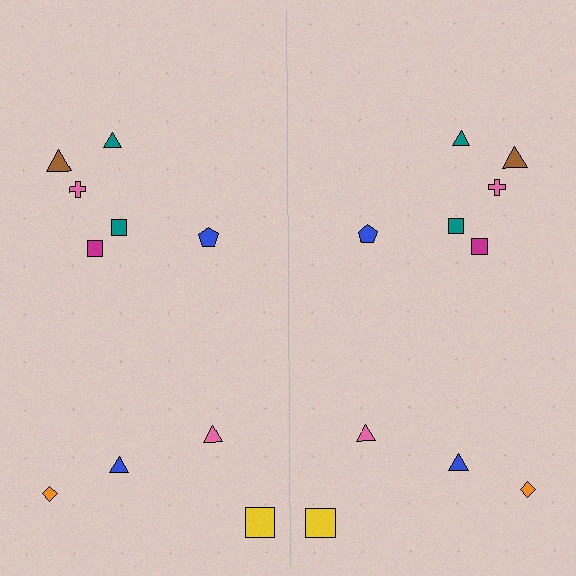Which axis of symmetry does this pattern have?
The pattern has a vertical axis of symmetry running through the center of the image.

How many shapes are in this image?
There are 20 shapes in this image.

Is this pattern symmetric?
Yes, this pattern has bilateral (reflection) symmetry.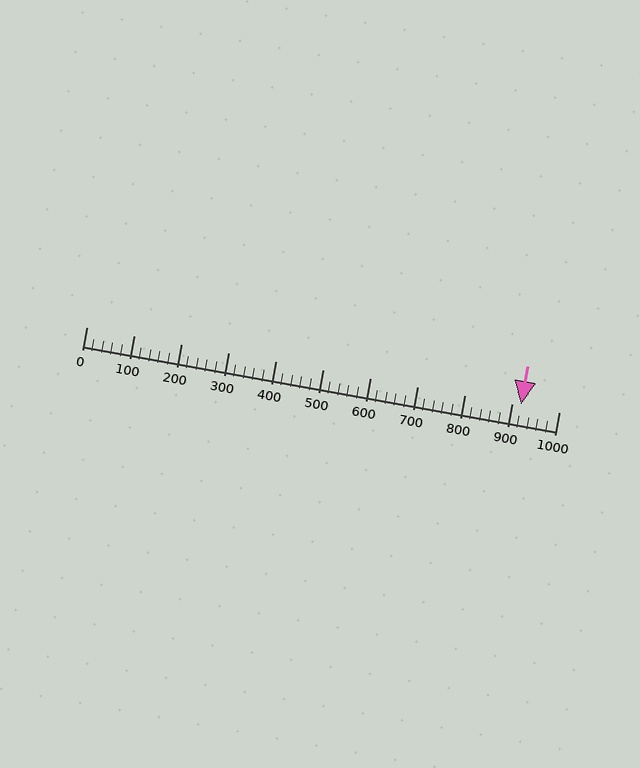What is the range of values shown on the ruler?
The ruler shows values from 0 to 1000.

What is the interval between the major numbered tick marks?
The major tick marks are spaced 100 units apart.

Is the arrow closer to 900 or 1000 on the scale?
The arrow is closer to 900.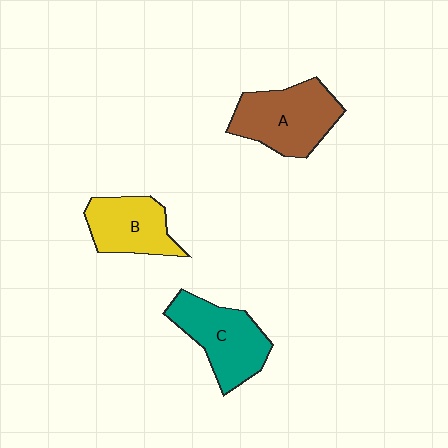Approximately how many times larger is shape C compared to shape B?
Approximately 1.2 times.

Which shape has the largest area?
Shape A (brown).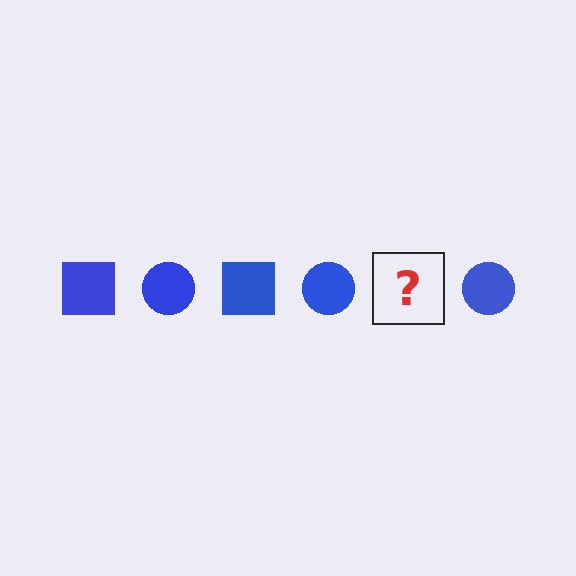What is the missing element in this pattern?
The missing element is a blue square.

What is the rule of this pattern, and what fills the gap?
The rule is that the pattern cycles through square, circle shapes in blue. The gap should be filled with a blue square.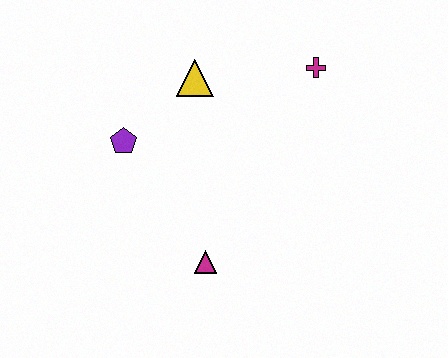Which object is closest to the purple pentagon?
The yellow triangle is closest to the purple pentagon.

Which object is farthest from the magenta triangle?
The magenta cross is farthest from the magenta triangle.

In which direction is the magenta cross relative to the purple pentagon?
The magenta cross is to the right of the purple pentagon.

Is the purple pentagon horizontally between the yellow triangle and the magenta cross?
No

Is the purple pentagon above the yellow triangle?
No